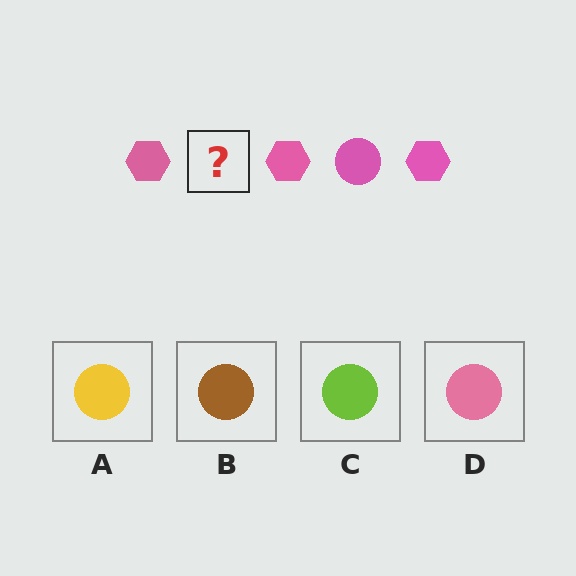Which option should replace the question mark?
Option D.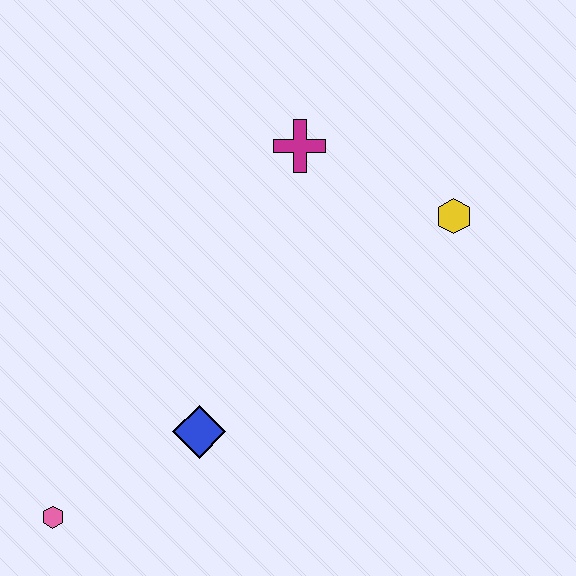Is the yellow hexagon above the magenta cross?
No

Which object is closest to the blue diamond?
The pink hexagon is closest to the blue diamond.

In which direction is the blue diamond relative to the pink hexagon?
The blue diamond is to the right of the pink hexagon.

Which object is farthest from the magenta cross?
The pink hexagon is farthest from the magenta cross.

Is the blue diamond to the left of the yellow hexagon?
Yes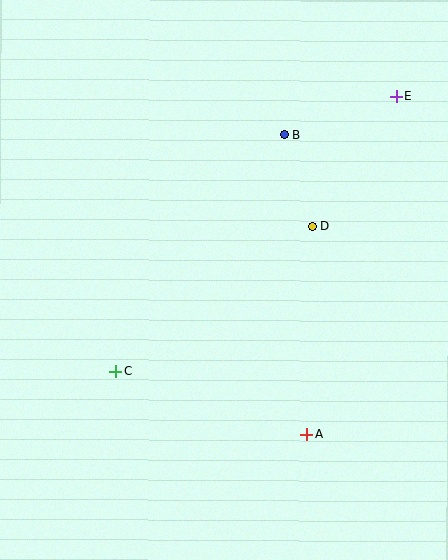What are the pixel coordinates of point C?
Point C is at (116, 372).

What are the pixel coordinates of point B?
Point B is at (284, 135).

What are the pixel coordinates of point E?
Point E is at (396, 96).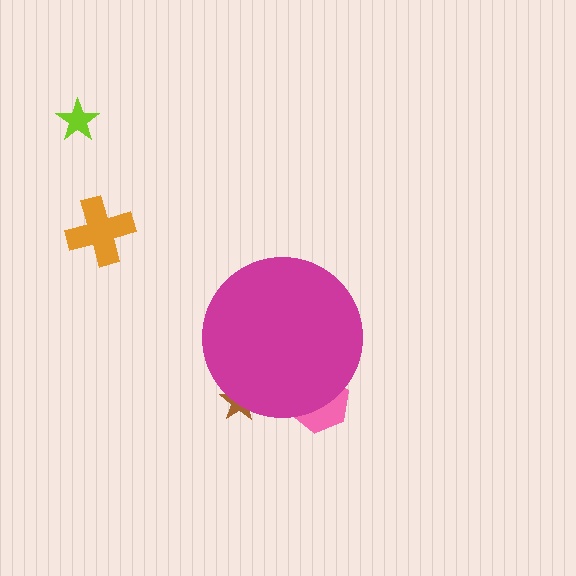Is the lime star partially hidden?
No, the lime star is fully visible.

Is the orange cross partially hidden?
No, the orange cross is fully visible.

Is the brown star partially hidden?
Yes, the brown star is partially hidden behind the magenta circle.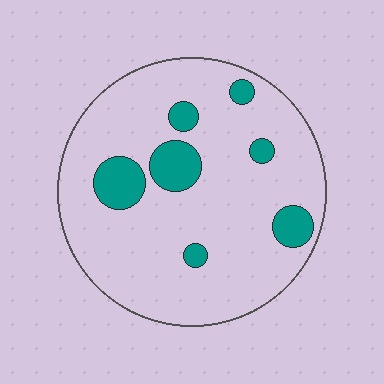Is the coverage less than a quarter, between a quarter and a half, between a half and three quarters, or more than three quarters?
Less than a quarter.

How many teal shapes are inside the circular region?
7.